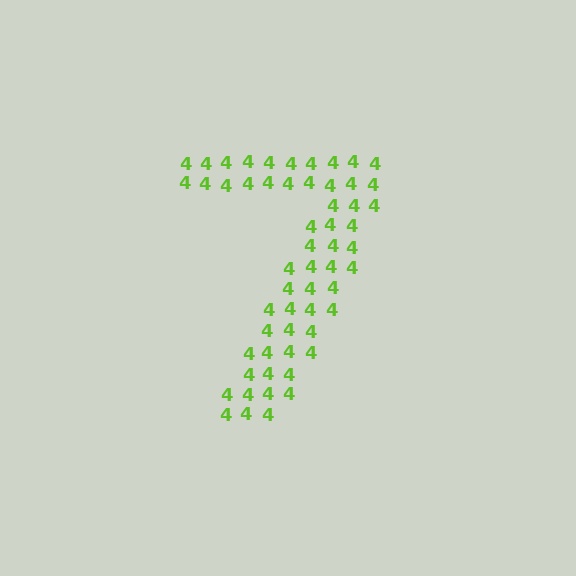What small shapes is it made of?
It is made of small digit 4's.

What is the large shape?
The large shape is the digit 7.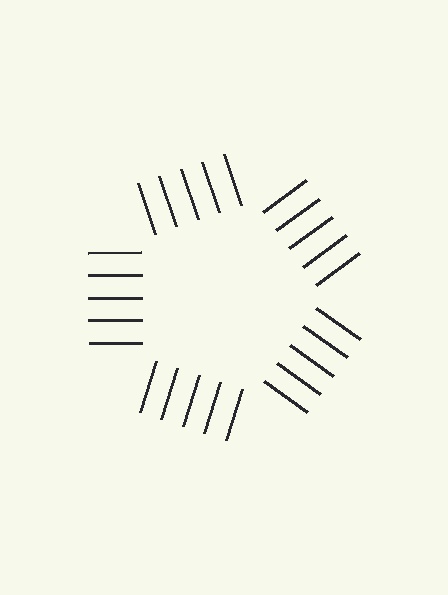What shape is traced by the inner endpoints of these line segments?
An illusory pentagon — the line segments terminate on its edges but no continuous stroke is drawn.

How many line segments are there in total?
25 — 5 along each of the 5 edges.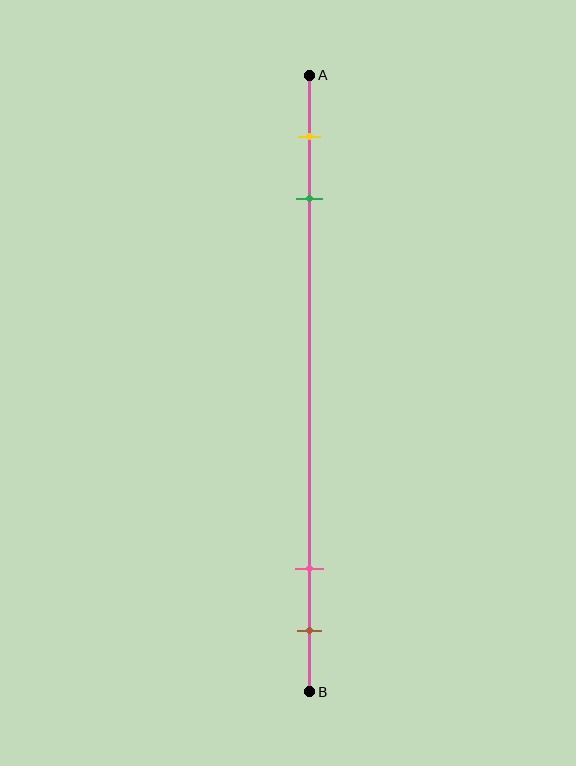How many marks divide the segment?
There are 4 marks dividing the segment.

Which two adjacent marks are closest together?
The pink and brown marks are the closest adjacent pair.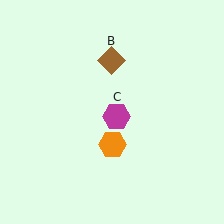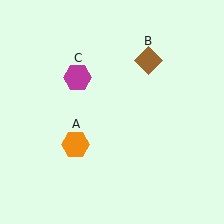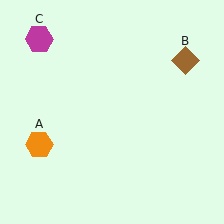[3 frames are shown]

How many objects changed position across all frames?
3 objects changed position: orange hexagon (object A), brown diamond (object B), magenta hexagon (object C).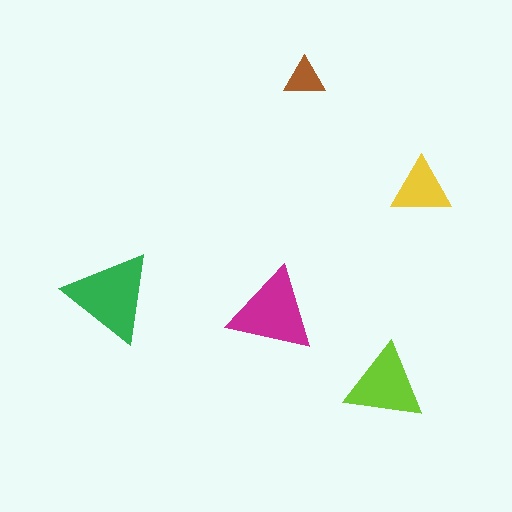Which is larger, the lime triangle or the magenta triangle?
The magenta one.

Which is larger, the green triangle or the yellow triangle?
The green one.